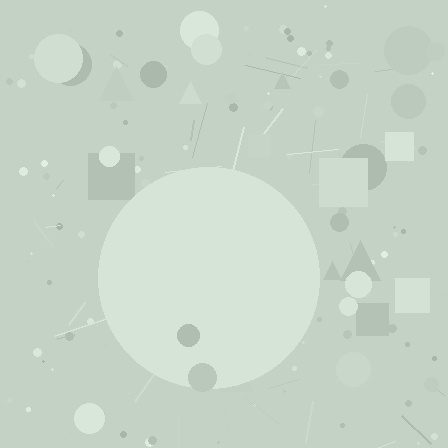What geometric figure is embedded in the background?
A circle is embedded in the background.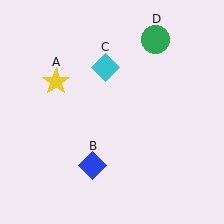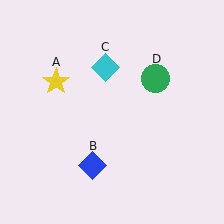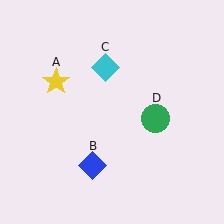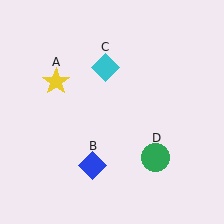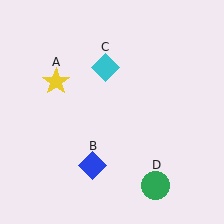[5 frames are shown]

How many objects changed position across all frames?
1 object changed position: green circle (object D).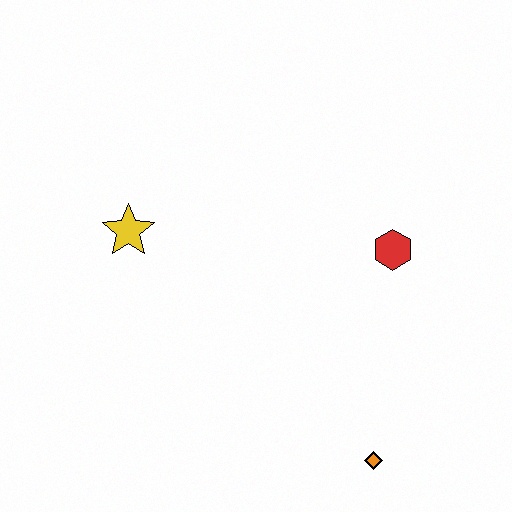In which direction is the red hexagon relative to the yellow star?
The red hexagon is to the right of the yellow star.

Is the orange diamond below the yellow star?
Yes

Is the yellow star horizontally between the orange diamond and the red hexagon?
No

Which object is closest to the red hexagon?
The orange diamond is closest to the red hexagon.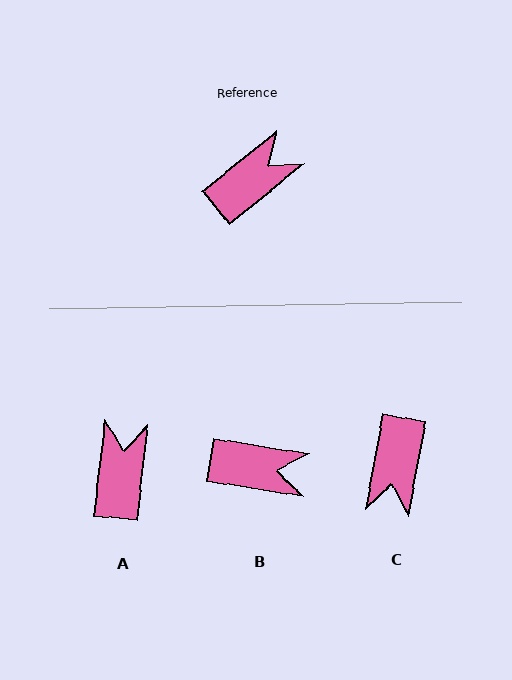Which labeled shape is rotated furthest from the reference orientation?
C, about 140 degrees away.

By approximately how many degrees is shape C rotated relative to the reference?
Approximately 140 degrees clockwise.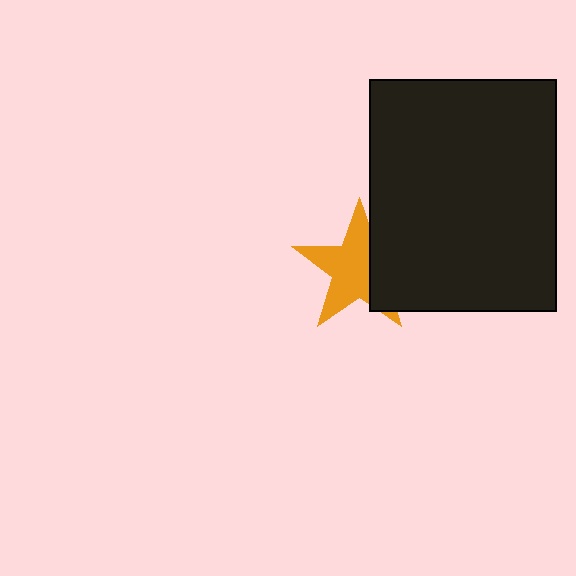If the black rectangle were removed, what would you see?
You would see the complete orange star.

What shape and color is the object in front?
The object in front is a black rectangle.